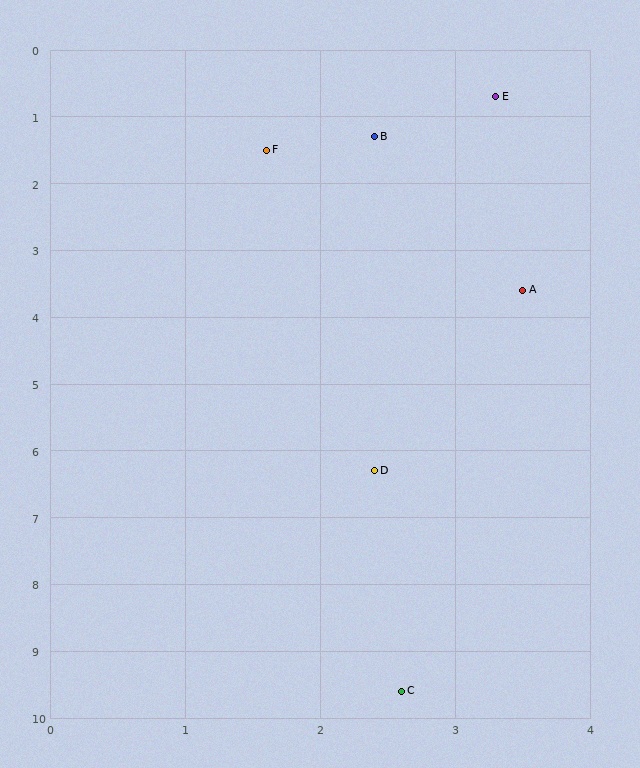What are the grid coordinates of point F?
Point F is at approximately (1.6, 1.5).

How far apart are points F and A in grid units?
Points F and A are about 2.8 grid units apart.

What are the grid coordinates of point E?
Point E is at approximately (3.3, 0.7).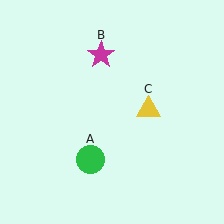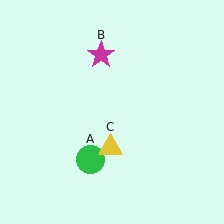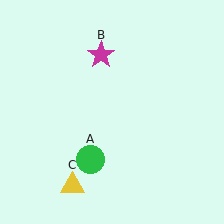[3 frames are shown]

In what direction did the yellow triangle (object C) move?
The yellow triangle (object C) moved down and to the left.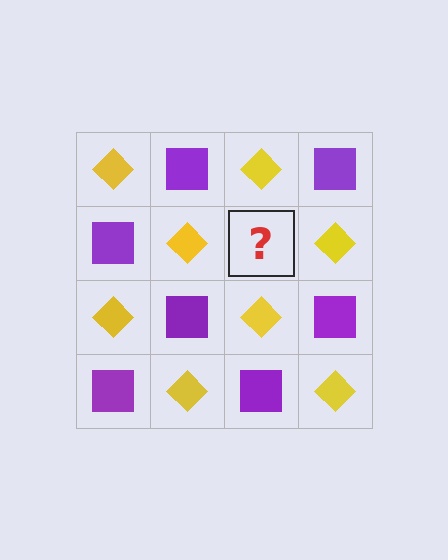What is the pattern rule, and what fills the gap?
The rule is that it alternates yellow diamond and purple square in a checkerboard pattern. The gap should be filled with a purple square.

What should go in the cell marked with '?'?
The missing cell should contain a purple square.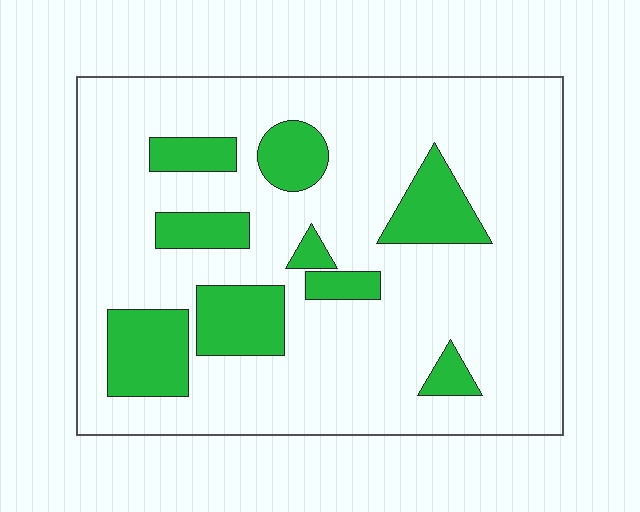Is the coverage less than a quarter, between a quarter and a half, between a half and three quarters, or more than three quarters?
Less than a quarter.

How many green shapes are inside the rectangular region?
9.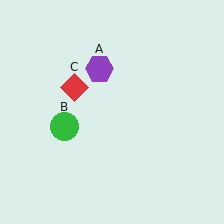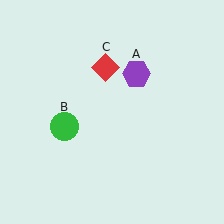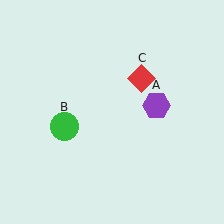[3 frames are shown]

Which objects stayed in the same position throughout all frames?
Green circle (object B) remained stationary.